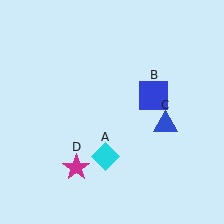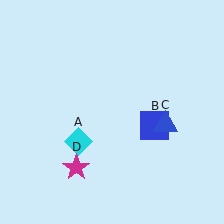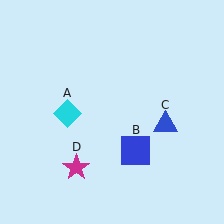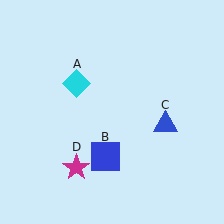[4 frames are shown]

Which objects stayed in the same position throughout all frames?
Blue triangle (object C) and magenta star (object D) remained stationary.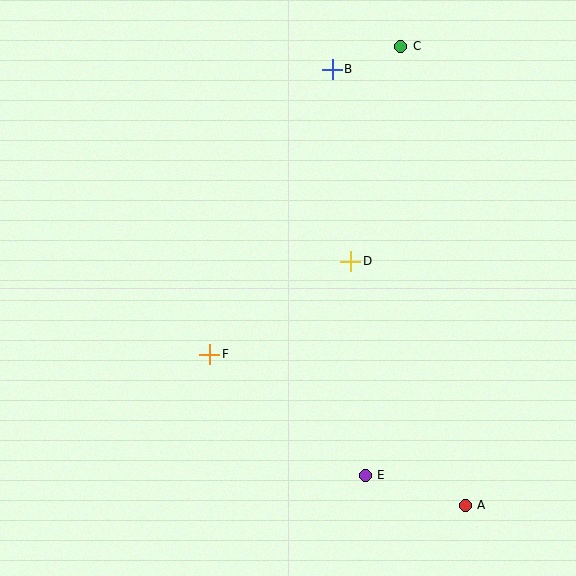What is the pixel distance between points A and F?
The distance between A and F is 297 pixels.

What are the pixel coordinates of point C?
Point C is at (401, 46).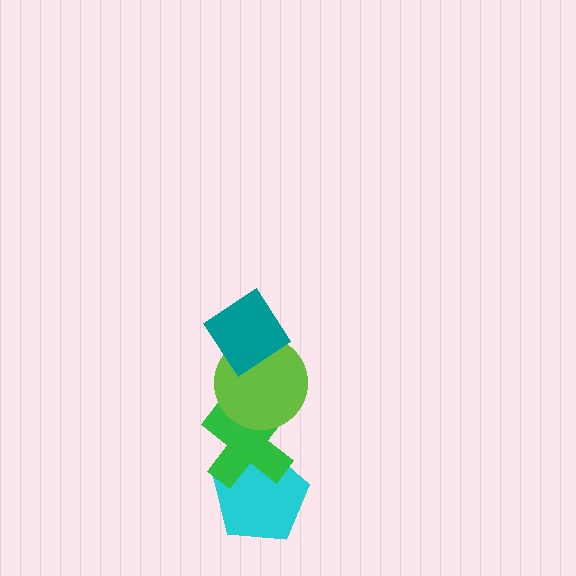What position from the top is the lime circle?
The lime circle is 2nd from the top.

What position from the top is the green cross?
The green cross is 3rd from the top.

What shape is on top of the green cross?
The lime circle is on top of the green cross.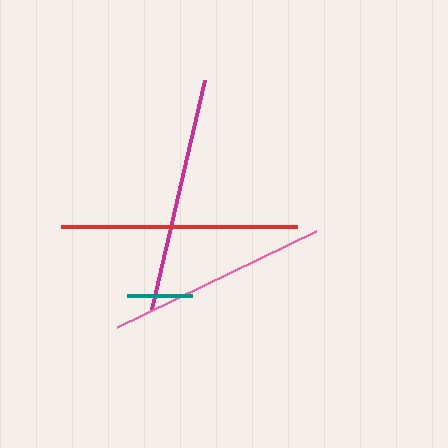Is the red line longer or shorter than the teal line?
The red line is longer than the teal line.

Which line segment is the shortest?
The teal line is the shortest at approximately 64 pixels.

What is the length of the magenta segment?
The magenta segment is approximately 234 pixels long.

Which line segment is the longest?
The red line is the longest at approximately 236 pixels.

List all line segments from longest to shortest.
From longest to shortest: red, magenta, pink, teal.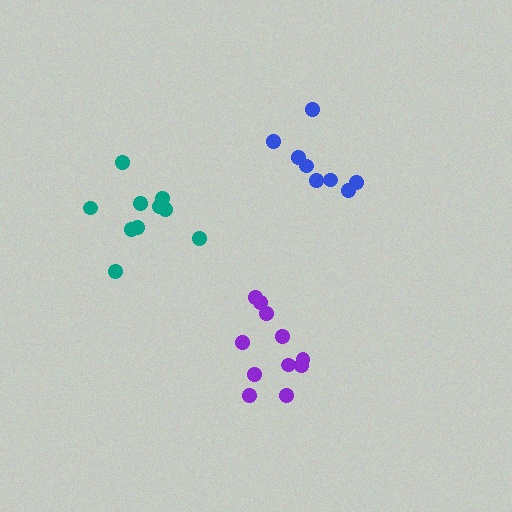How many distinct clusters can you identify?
There are 3 distinct clusters.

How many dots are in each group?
Group 1: 8 dots, Group 2: 10 dots, Group 3: 11 dots (29 total).